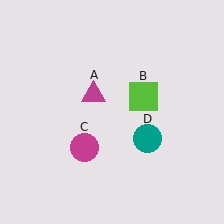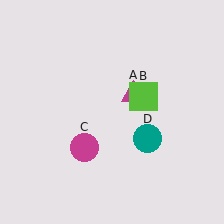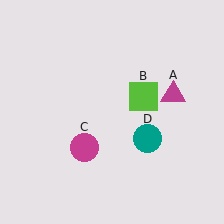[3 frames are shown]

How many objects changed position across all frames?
1 object changed position: magenta triangle (object A).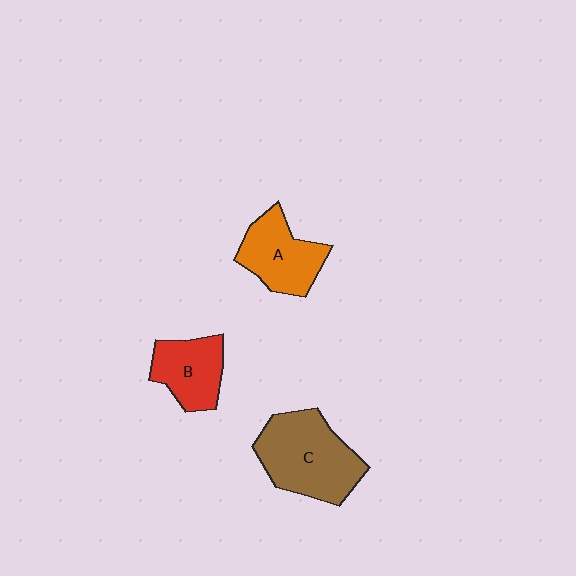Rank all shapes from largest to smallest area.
From largest to smallest: C (brown), A (orange), B (red).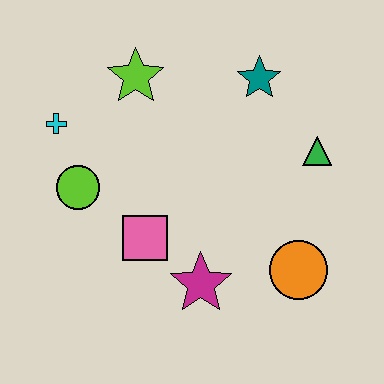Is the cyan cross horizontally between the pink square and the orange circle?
No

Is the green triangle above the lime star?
No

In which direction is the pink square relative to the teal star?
The pink square is below the teal star.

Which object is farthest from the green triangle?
The cyan cross is farthest from the green triangle.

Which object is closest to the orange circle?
The magenta star is closest to the orange circle.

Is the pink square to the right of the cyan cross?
Yes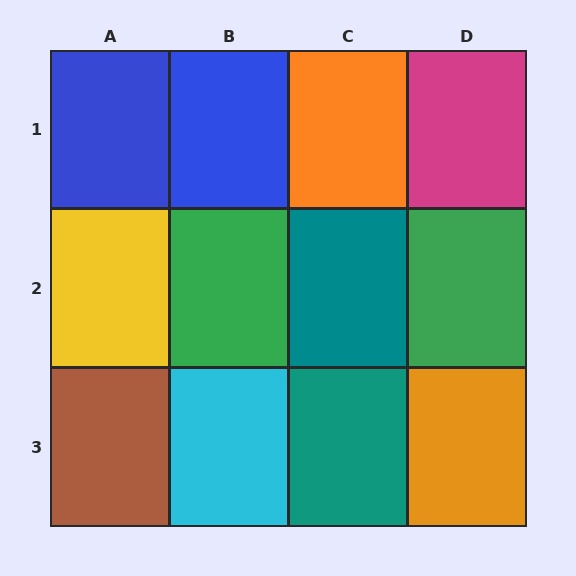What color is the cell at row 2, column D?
Green.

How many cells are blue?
2 cells are blue.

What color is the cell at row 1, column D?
Magenta.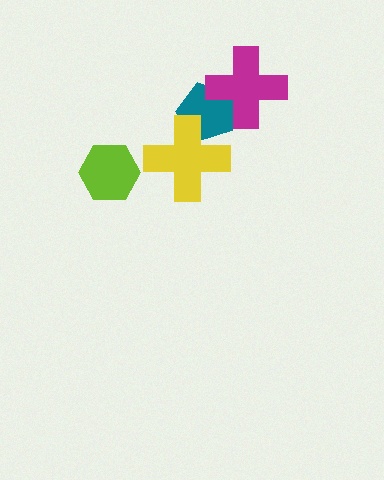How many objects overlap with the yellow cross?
1 object overlaps with the yellow cross.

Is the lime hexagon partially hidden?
No, no other shape covers it.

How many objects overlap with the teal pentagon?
2 objects overlap with the teal pentagon.